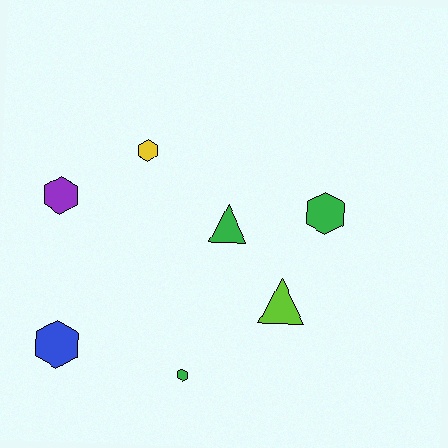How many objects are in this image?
There are 7 objects.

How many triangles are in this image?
There are 2 triangles.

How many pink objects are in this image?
There are no pink objects.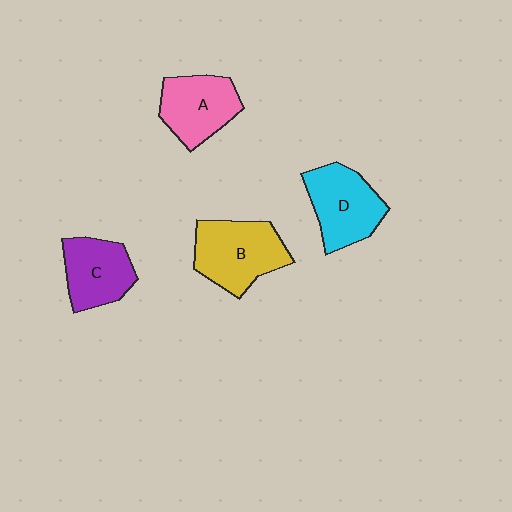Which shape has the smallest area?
Shape C (purple).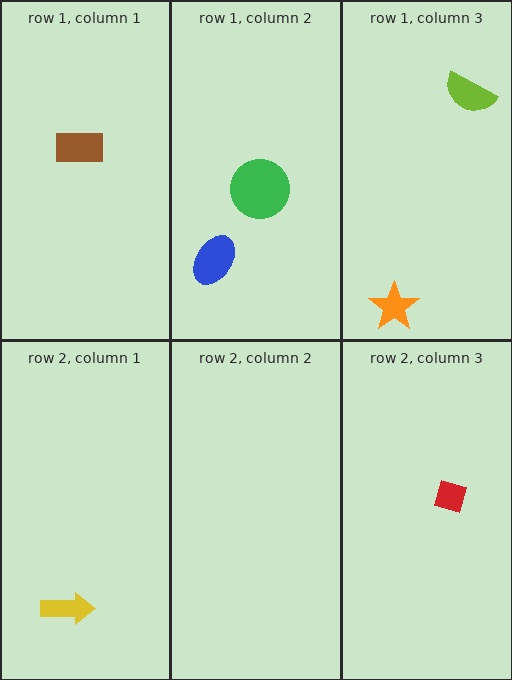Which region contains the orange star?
The row 1, column 3 region.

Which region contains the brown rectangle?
The row 1, column 1 region.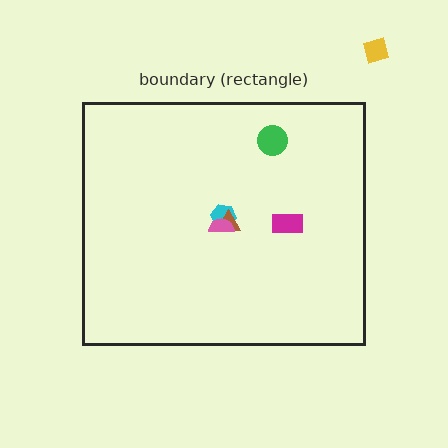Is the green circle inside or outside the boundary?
Inside.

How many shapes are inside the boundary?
5 inside, 1 outside.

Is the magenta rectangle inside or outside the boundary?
Inside.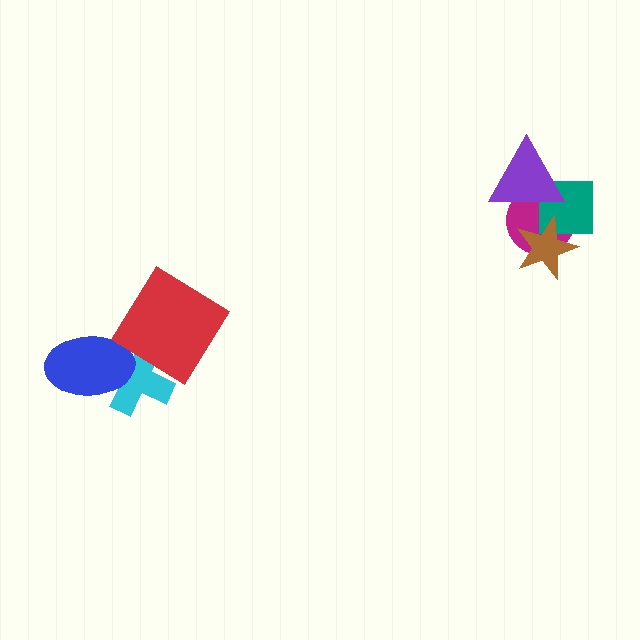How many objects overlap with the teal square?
3 objects overlap with the teal square.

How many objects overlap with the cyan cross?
2 objects overlap with the cyan cross.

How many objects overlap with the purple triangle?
2 objects overlap with the purple triangle.